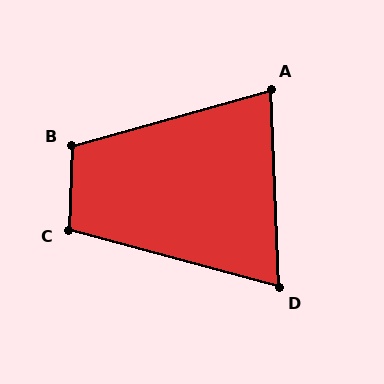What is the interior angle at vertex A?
Approximately 77 degrees (acute).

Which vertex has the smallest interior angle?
D, at approximately 73 degrees.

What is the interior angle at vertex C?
Approximately 103 degrees (obtuse).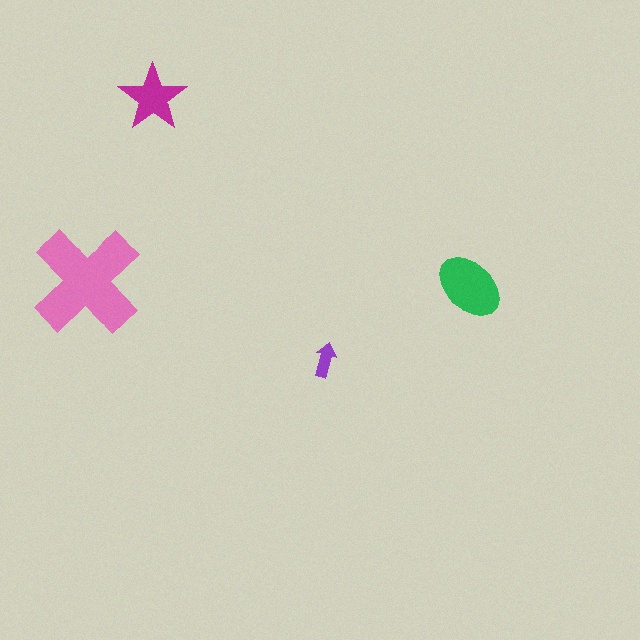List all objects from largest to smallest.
The pink cross, the green ellipse, the magenta star, the purple arrow.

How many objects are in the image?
There are 4 objects in the image.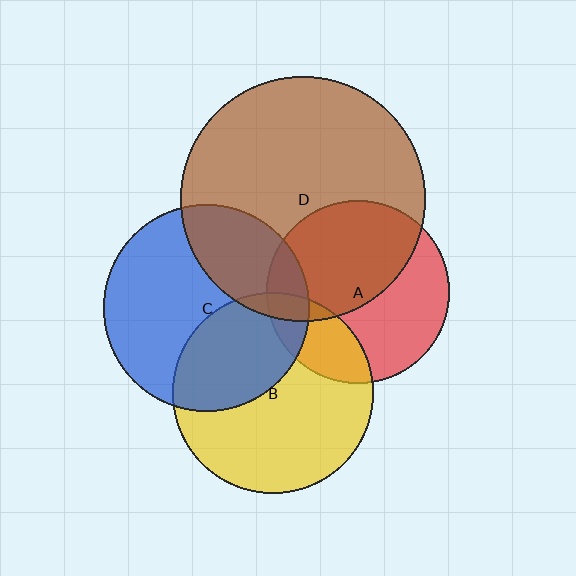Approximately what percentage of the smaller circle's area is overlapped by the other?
Approximately 50%.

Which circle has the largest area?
Circle D (brown).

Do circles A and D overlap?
Yes.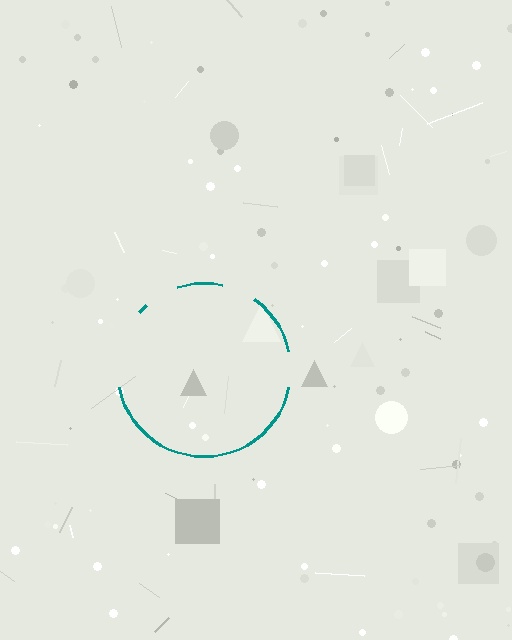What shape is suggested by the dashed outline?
The dashed outline suggests a circle.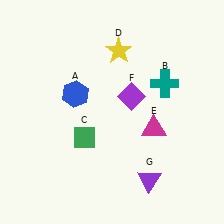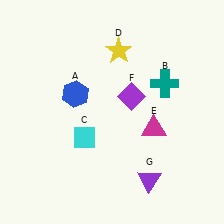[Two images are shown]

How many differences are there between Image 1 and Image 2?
There is 1 difference between the two images.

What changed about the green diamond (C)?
In Image 1, C is green. In Image 2, it changed to cyan.